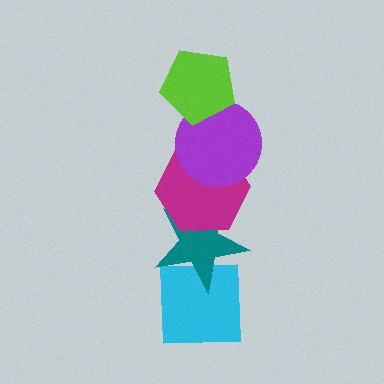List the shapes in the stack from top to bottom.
From top to bottom: the lime pentagon, the purple circle, the magenta hexagon, the teal star, the cyan square.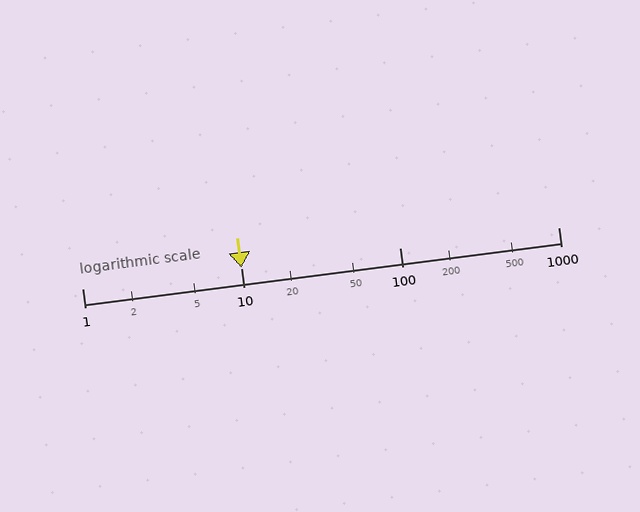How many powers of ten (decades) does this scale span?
The scale spans 3 decades, from 1 to 1000.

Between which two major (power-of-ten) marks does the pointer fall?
The pointer is between 10 and 100.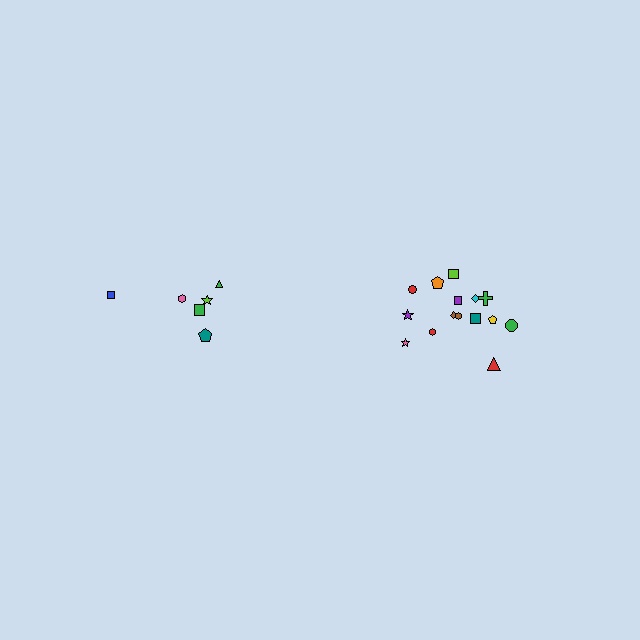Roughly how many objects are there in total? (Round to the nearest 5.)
Roughly 20 objects in total.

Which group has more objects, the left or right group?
The right group.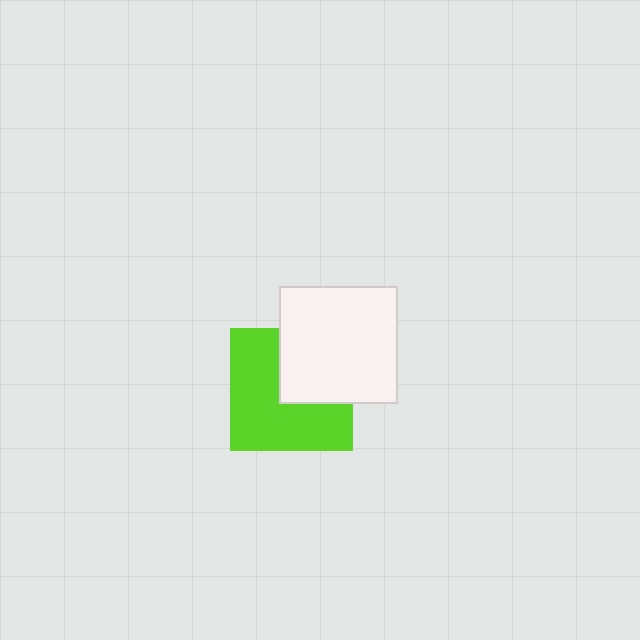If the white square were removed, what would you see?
You would see the complete lime square.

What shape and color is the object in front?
The object in front is a white square.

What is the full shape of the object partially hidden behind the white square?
The partially hidden object is a lime square.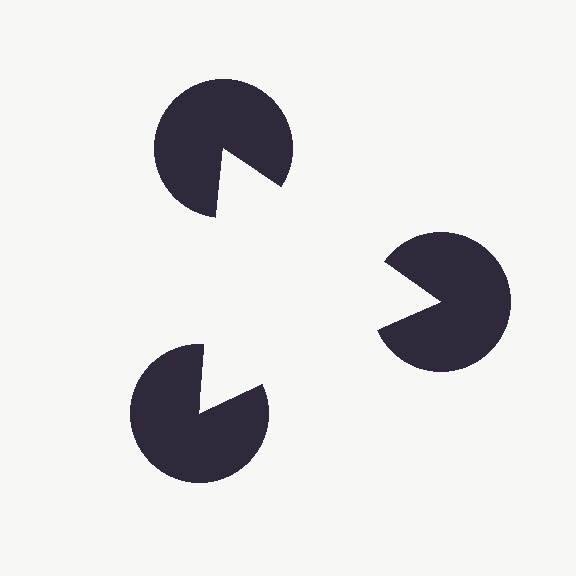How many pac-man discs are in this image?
There are 3 — one at each vertex of the illusory triangle.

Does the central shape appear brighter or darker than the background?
It typically appears slightly brighter than the background, even though no actual brightness change is drawn.